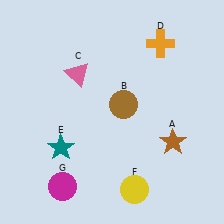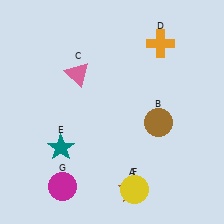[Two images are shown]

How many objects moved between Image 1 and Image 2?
2 objects moved between the two images.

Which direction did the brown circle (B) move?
The brown circle (B) moved right.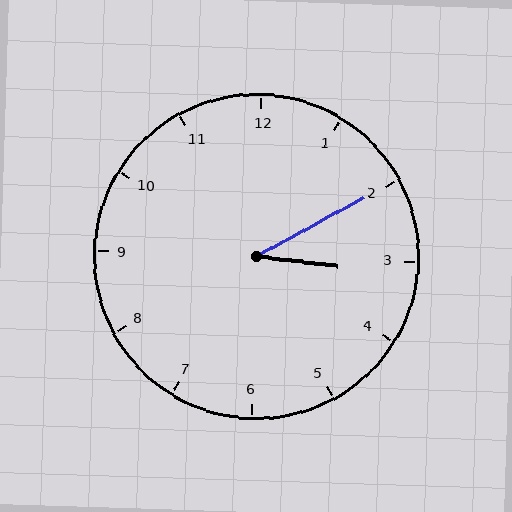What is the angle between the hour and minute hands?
Approximately 35 degrees.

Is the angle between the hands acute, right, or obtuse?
It is acute.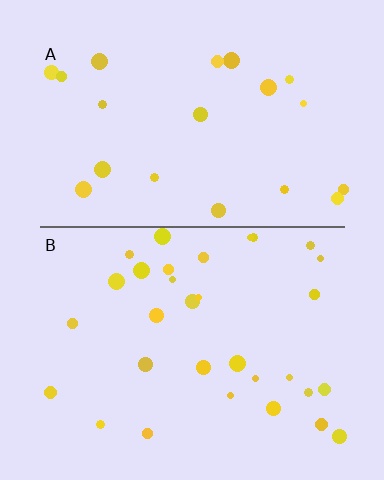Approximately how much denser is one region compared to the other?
Approximately 1.5× — region B over region A.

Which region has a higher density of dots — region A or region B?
B (the bottom).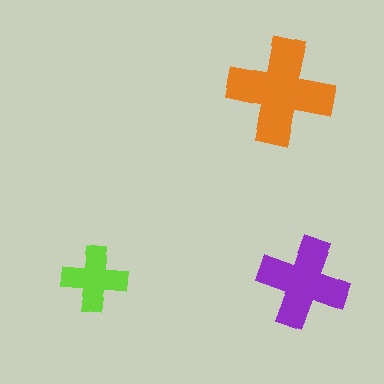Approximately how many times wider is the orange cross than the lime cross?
About 1.5 times wider.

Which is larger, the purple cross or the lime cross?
The purple one.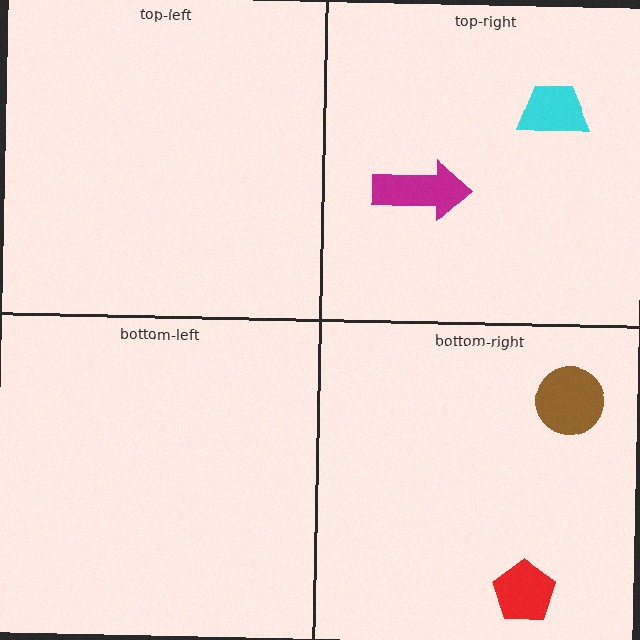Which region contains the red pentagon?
The bottom-right region.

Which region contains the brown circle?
The bottom-right region.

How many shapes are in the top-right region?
2.